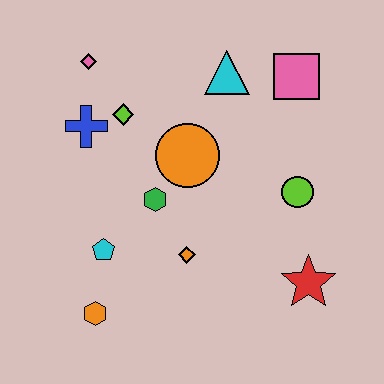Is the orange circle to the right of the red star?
No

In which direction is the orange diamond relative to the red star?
The orange diamond is to the left of the red star.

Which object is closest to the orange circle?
The green hexagon is closest to the orange circle.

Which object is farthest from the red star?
The pink diamond is farthest from the red star.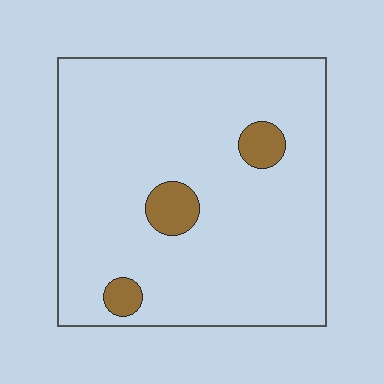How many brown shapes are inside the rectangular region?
3.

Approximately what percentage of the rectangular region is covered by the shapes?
Approximately 5%.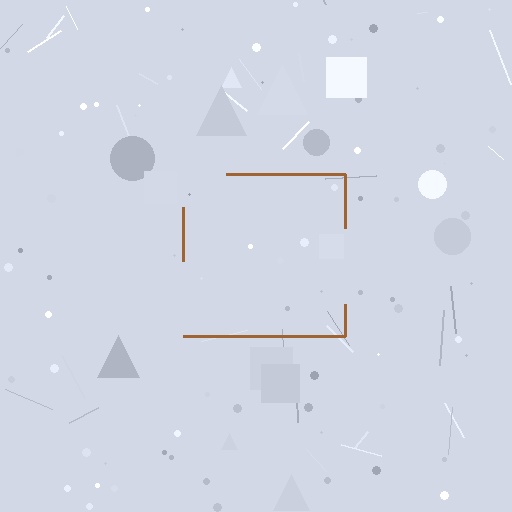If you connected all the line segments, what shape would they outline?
They would outline a square.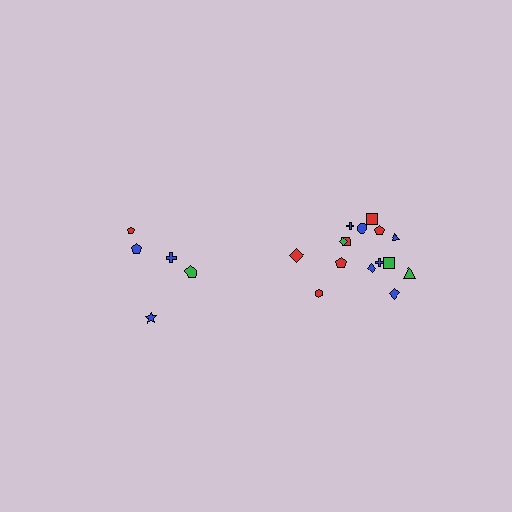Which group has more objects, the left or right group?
The right group.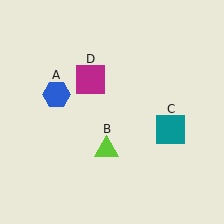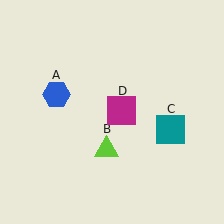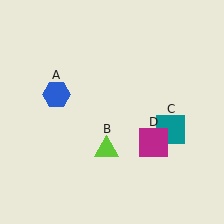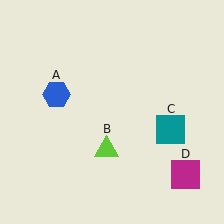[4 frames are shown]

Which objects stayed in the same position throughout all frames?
Blue hexagon (object A) and lime triangle (object B) and teal square (object C) remained stationary.